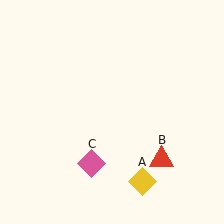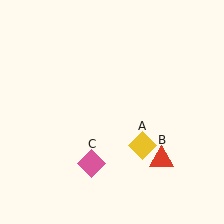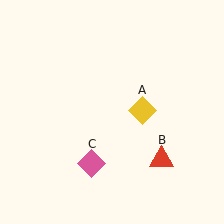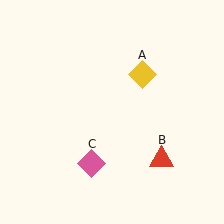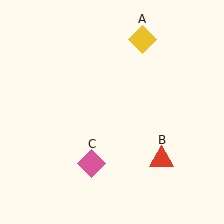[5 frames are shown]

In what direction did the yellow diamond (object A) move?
The yellow diamond (object A) moved up.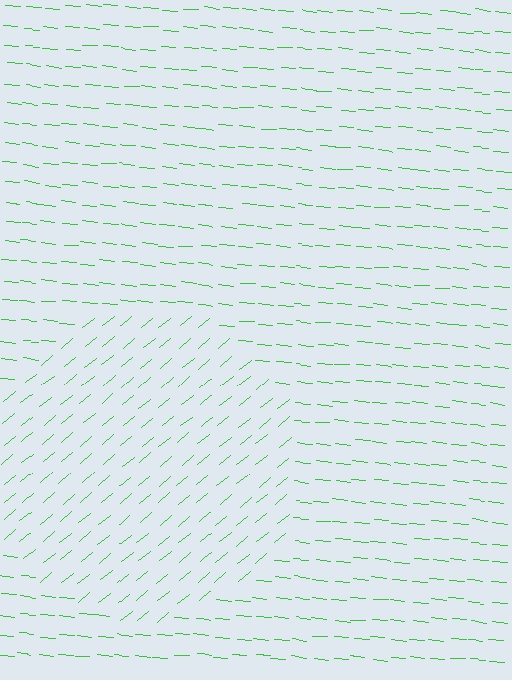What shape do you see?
I see a circle.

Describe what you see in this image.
The image is filled with small green line segments. A circle region in the image has lines oriented differently from the surrounding lines, creating a visible texture boundary.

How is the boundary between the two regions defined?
The boundary is defined purely by a change in line orientation (approximately 45 degrees difference). All lines are the same color and thickness.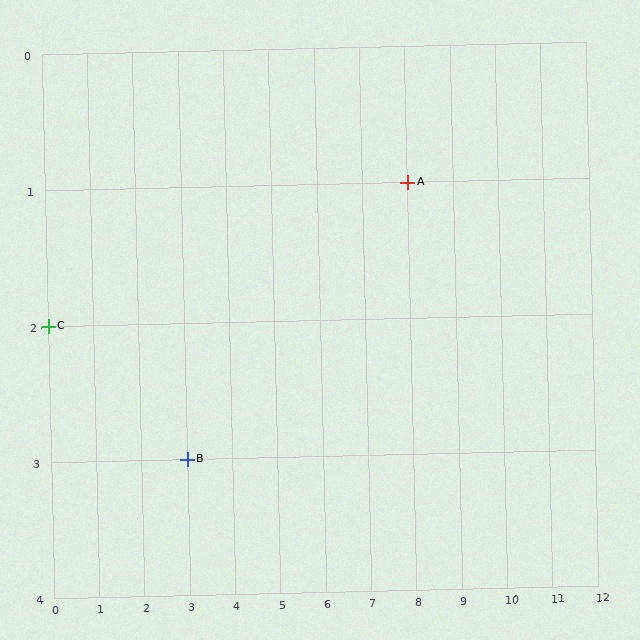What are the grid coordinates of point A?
Point A is at grid coordinates (8, 1).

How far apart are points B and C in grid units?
Points B and C are 3 columns and 1 row apart (about 3.2 grid units diagonally).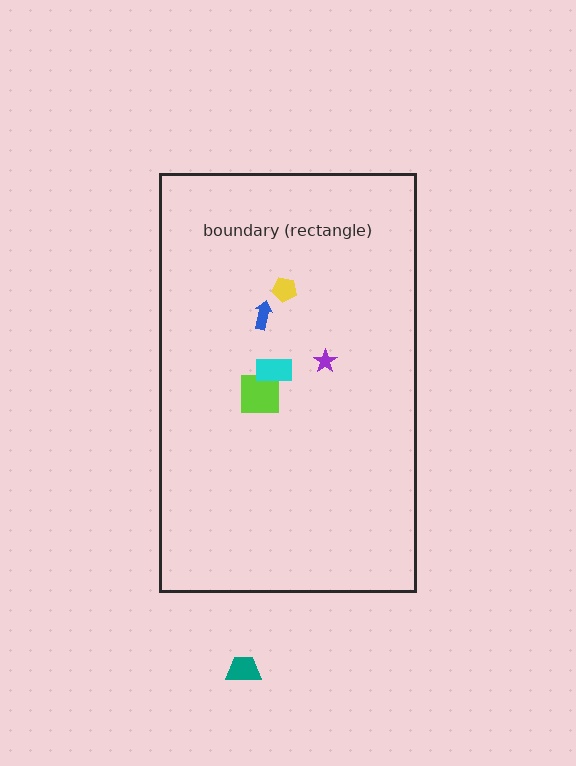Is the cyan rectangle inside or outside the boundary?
Inside.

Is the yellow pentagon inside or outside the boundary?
Inside.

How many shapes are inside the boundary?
5 inside, 1 outside.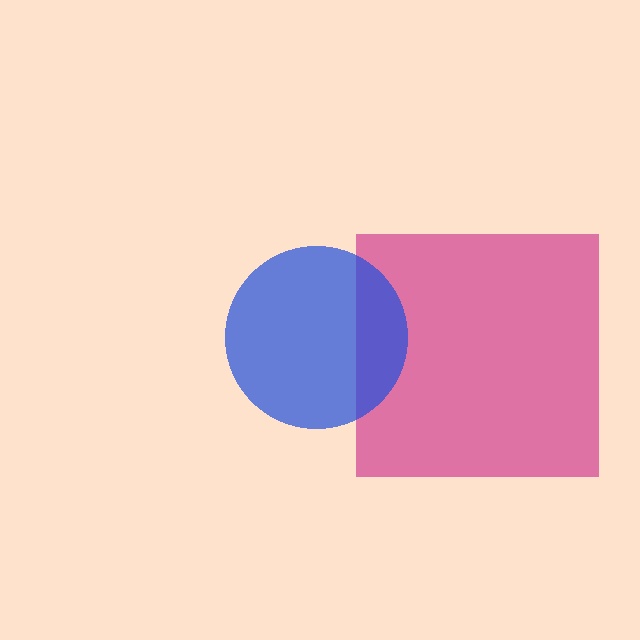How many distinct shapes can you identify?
There are 2 distinct shapes: a magenta square, a blue circle.